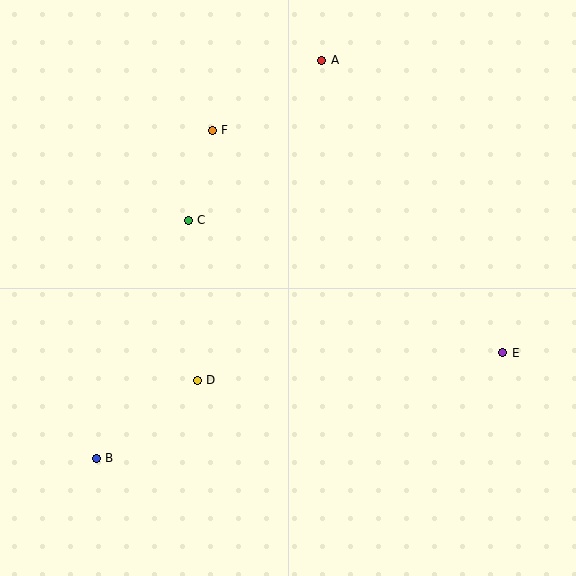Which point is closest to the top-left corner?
Point F is closest to the top-left corner.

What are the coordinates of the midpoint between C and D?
The midpoint between C and D is at (193, 300).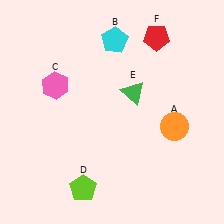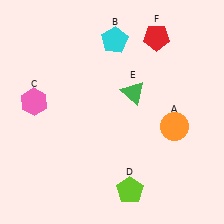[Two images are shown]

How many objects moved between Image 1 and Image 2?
2 objects moved between the two images.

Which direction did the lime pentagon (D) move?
The lime pentagon (D) moved right.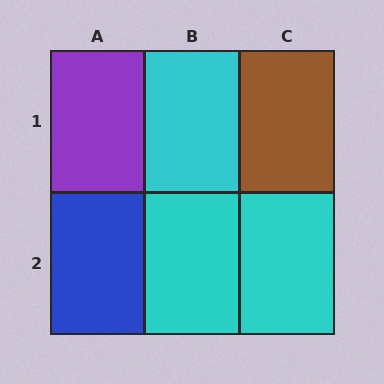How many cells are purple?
1 cell is purple.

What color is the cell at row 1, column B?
Cyan.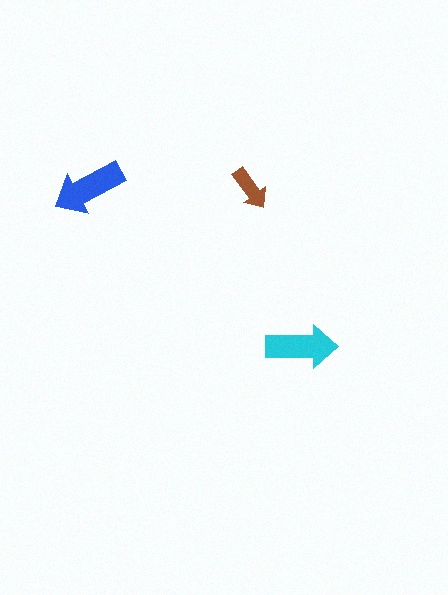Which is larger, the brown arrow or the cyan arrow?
The cyan one.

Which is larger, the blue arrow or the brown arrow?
The blue one.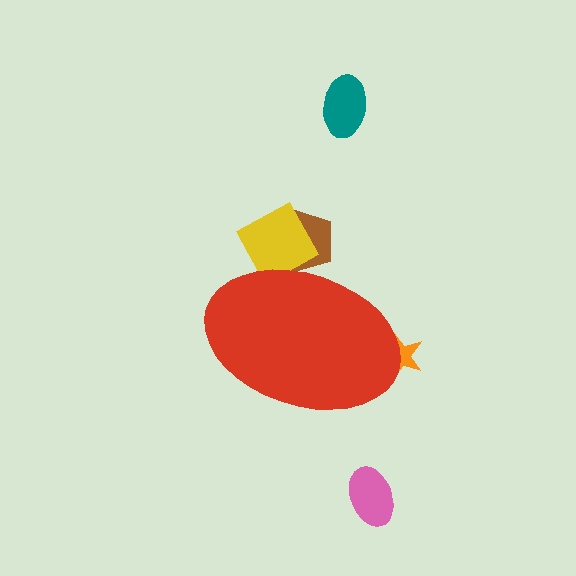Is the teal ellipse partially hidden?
No, the teal ellipse is fully visible.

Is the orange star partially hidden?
Yes, the orange star is partially hidden behind the red ellipse.